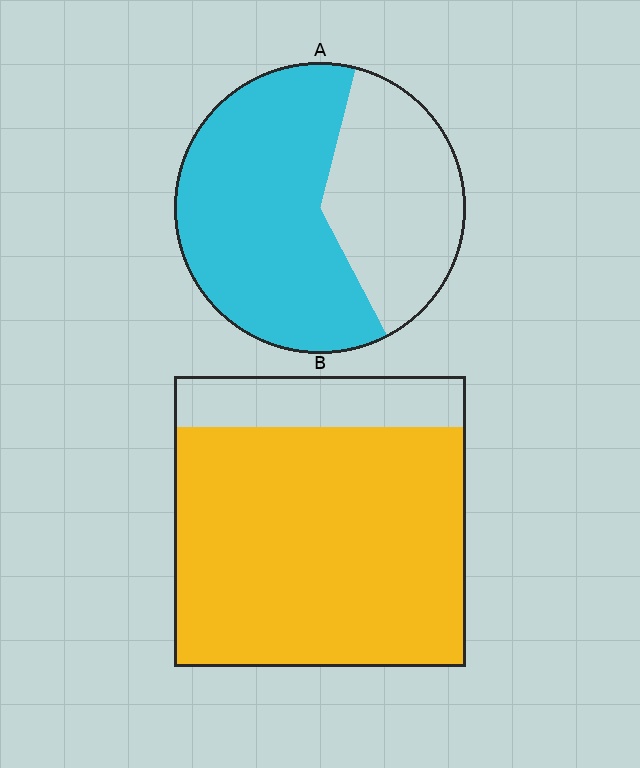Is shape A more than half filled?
Yes.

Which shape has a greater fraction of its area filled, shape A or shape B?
Shape B.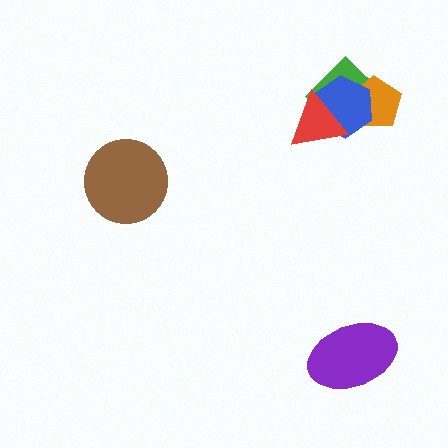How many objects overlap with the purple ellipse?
0 objects overlap with the purple ellipse.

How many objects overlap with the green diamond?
3 objects overlap with the green diamond.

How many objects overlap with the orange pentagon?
2 objects overlap with the orange pentagon.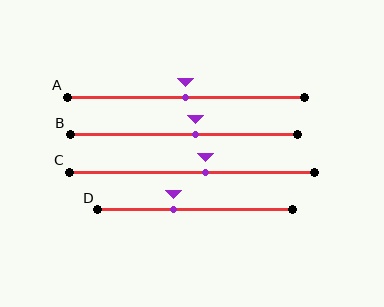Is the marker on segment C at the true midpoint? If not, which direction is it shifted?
No, the marker on segment C is shifted to the right by about 6% of the segment length.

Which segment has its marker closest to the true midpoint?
Segment A has its marker closest to the true midpoint.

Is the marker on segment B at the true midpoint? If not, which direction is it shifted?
No, the marker on segment B is shifted to the right by about 5% of the segment length.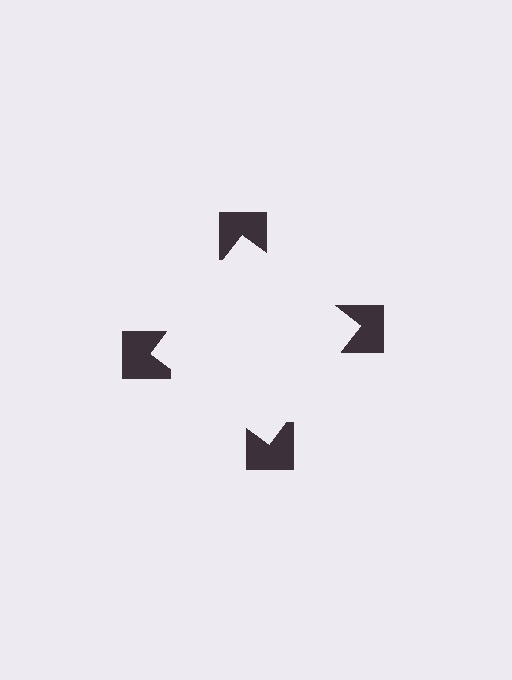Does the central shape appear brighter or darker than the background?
It typically appears slightly brighter than the background, even though no actual brightness change is drawn.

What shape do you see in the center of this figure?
An illusory square — its edges are inferred from the aligned wedge cuts in the notched squares, not physically drawn.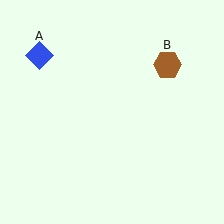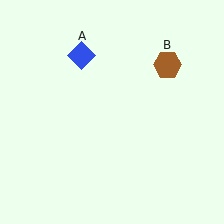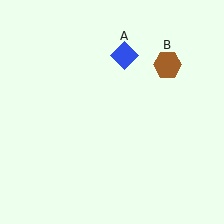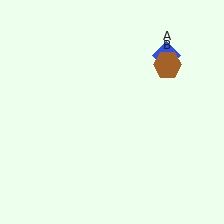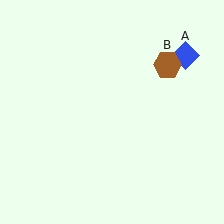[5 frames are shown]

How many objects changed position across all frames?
1 object changed position: blue diamond (object A).